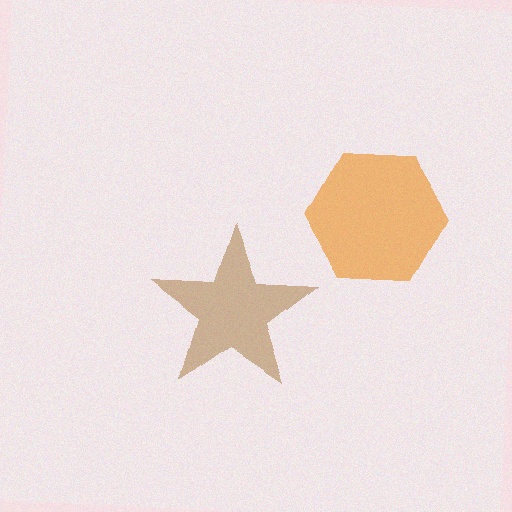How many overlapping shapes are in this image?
There are 2 overlapping shapes in the image.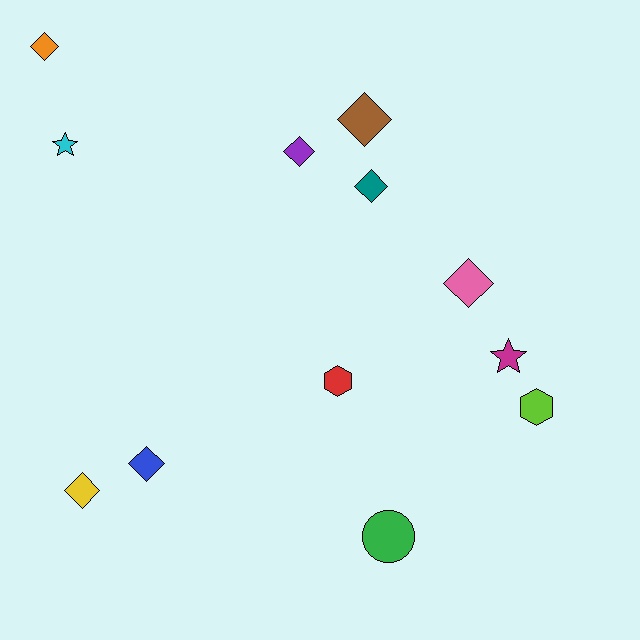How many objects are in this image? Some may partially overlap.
There are 12 objects.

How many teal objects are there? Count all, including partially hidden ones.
There is 1 teal object.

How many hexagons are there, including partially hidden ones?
There are 2 hexagons.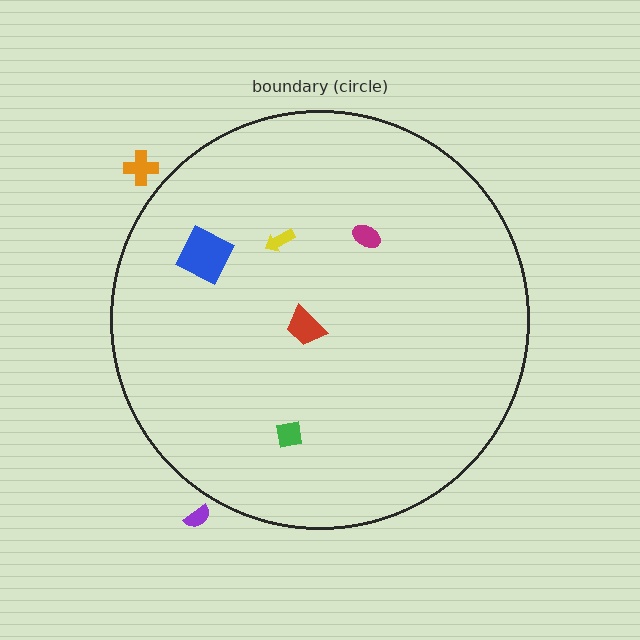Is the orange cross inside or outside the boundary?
Outside.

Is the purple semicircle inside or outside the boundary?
Outside.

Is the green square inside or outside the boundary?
Inside.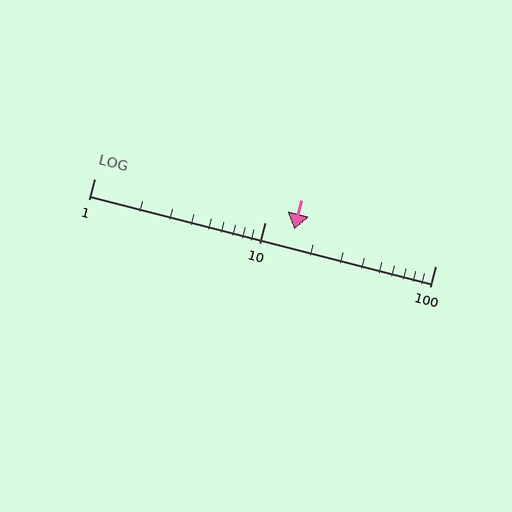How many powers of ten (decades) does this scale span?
The scale spans 2 decades, from 1 to 100.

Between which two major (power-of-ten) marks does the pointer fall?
The pointer is between 10 and 100.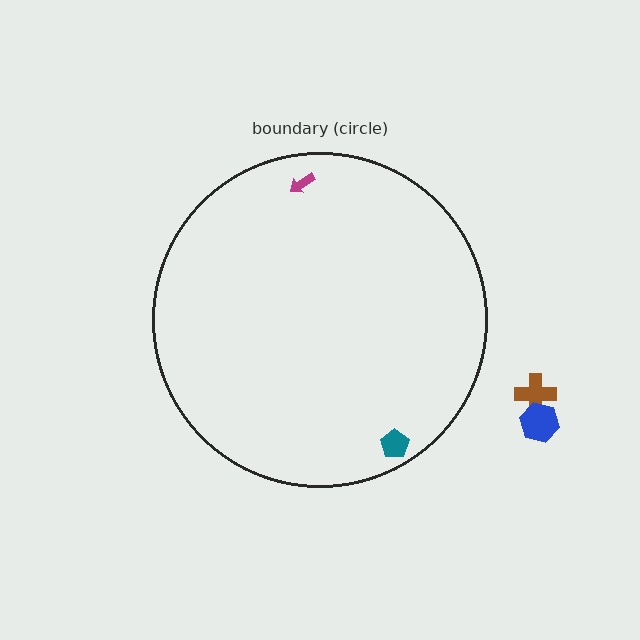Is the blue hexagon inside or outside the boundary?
Outside.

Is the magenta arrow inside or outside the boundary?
Inside.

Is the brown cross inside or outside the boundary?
Outside.